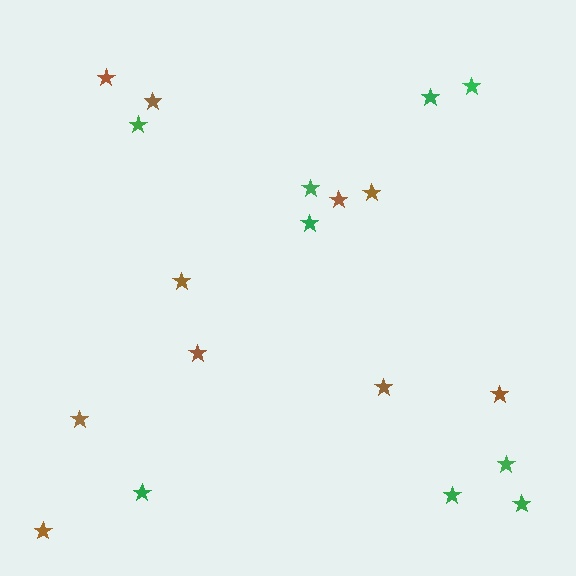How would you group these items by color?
There are 2 groups: one group of brown stars (10) and one group of green stars (9).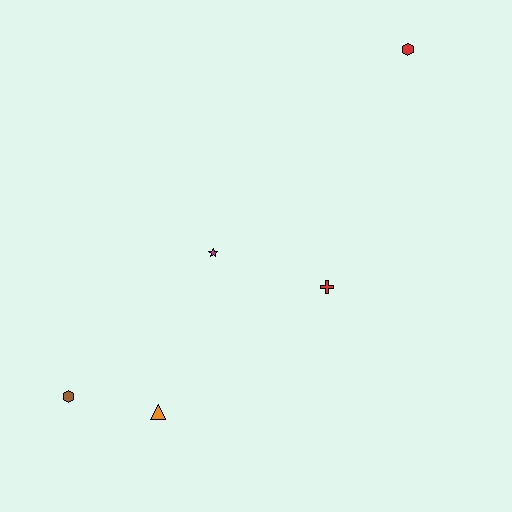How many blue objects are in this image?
There are no blue objects.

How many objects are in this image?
There are 5 objects.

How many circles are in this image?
There are no circles.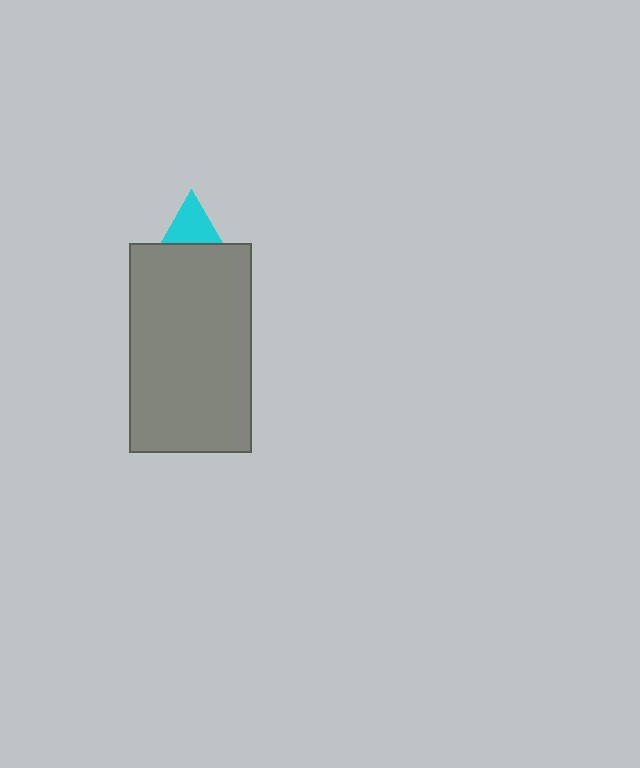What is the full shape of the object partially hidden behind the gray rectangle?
The partially hidden object is a cyan triangle.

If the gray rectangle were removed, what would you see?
You would see the complete cyan triangle.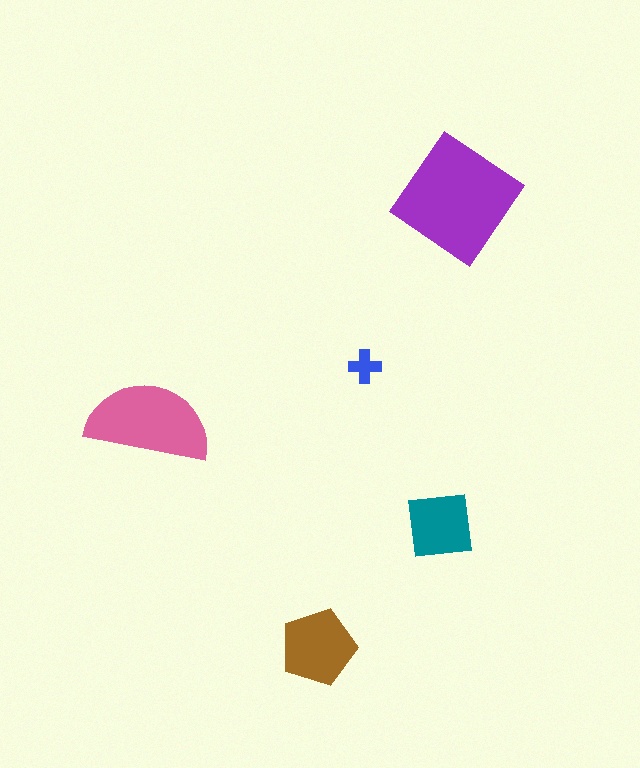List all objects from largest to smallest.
The purple diamond, the pink semicircle, the brown pentagon, the teal square, the blue cross.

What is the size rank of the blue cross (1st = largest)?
5th.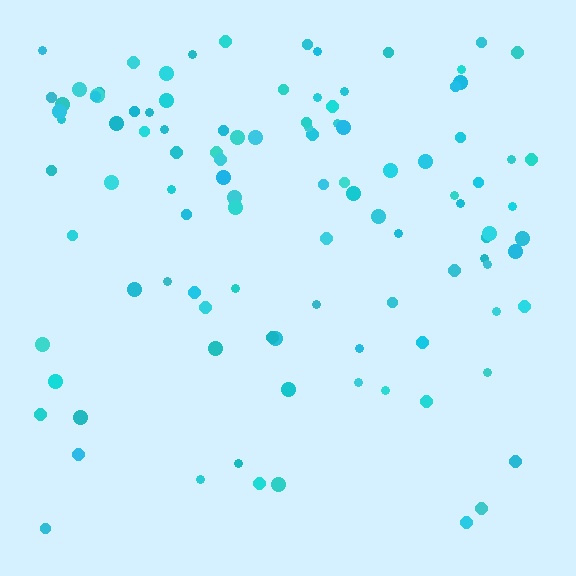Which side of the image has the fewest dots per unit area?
The bottom.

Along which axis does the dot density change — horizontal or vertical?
Vertical.